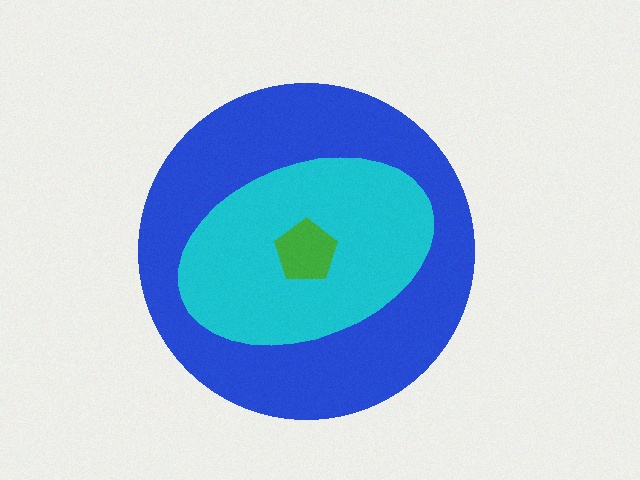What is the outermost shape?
The blue circle.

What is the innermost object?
The green pentagon.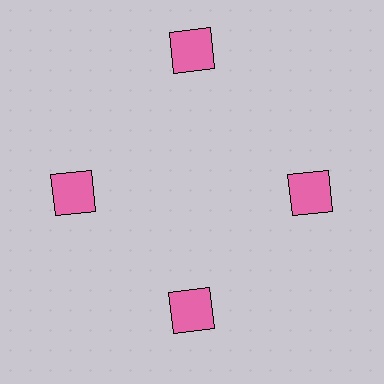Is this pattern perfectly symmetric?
No. The 4 pink squares are arranged in a ring, but one element near the 12 o'clock position is pushed outward from the center, breaking the 4-fold rotational symmetry.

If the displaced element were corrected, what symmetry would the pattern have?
It would have 4-fold rotational symmetry — the pattern would map onto itself every 90 degrees.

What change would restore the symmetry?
The symmetry would be restored by moving it inward, back onto the ring so that all 4 squares sit at equal angles and equal distance from the center.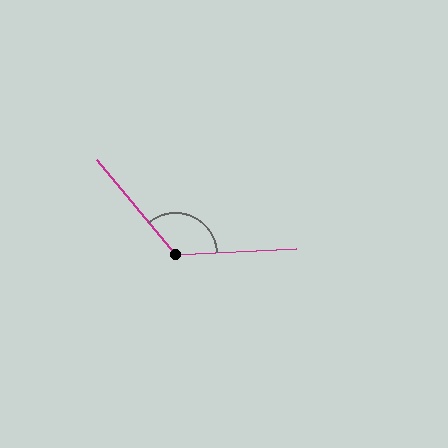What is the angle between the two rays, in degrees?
Approximately 127 degrees.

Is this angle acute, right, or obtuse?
It is obtuse.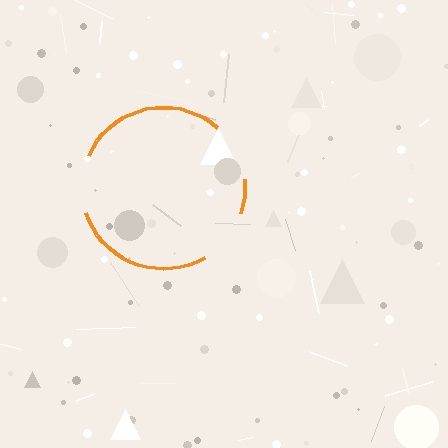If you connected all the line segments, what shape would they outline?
They would outline a circle.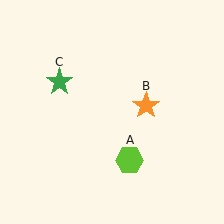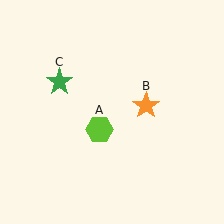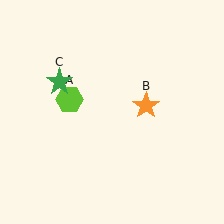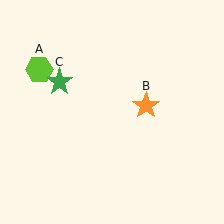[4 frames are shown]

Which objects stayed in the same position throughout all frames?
Orange star (object B) and green star (object C) remained stationary.